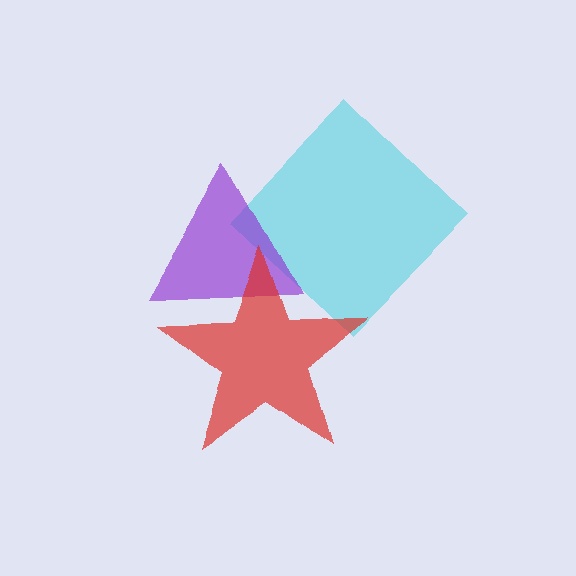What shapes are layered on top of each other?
The layered shapes are: a cyan diamond, a purple triangle, a red star.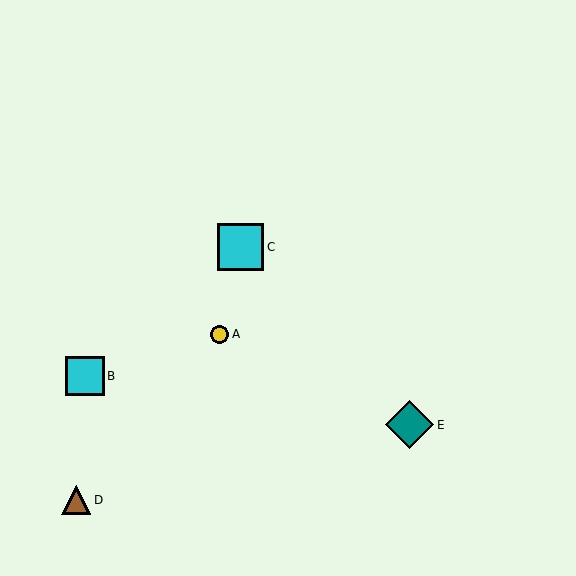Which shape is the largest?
The teal diamond (labeled E) is the largest.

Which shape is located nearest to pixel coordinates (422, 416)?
The teal diamond (labeled E) at (410, 425) is nearest to that location.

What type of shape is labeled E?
Shape E is a teal diamond.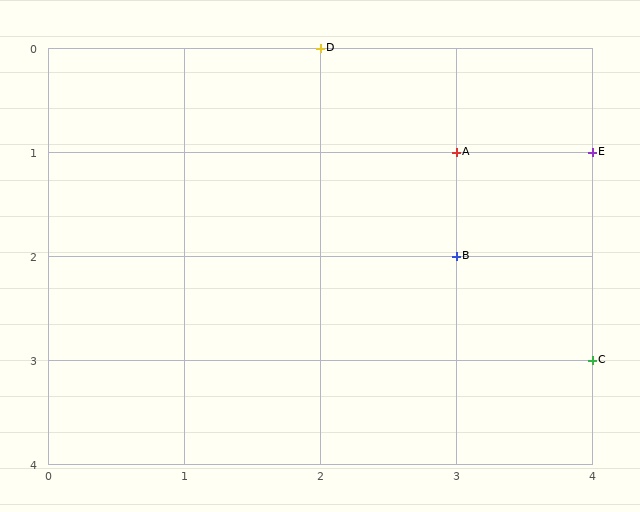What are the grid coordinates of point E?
Point E is at grid coordinates (4, 1).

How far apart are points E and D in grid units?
Points E and D are 2 columns and 1 row apart (about 2.2 grid units diagonally).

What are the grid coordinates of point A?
Point A is at grid coordinates (3, 1).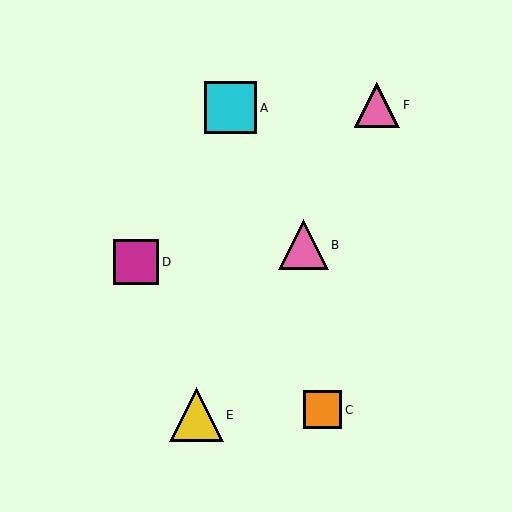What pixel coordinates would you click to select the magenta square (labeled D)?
Click at (136, 262) to select the magenta square D.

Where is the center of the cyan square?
The center of the cyan square is at (230, 108).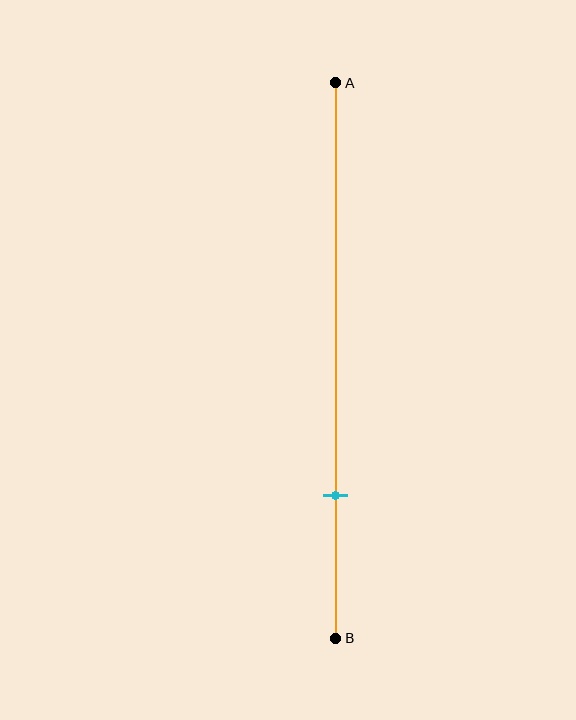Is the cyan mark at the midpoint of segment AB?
No, the mark is at about 75% from A, not at the 50% midpoint.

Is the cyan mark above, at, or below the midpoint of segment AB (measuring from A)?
The cyan mark is below the midpoint of segment AB.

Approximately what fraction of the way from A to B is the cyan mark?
The cyan mark is approximately 75% of the way from A to B.